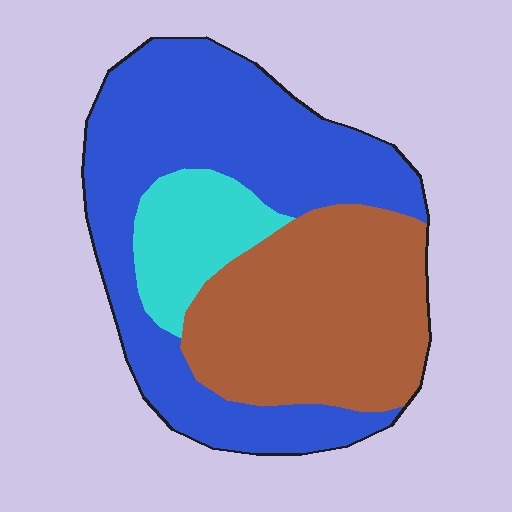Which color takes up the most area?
Blue, at roughly 50%.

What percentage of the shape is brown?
Brown covers roughly 35% of the shape.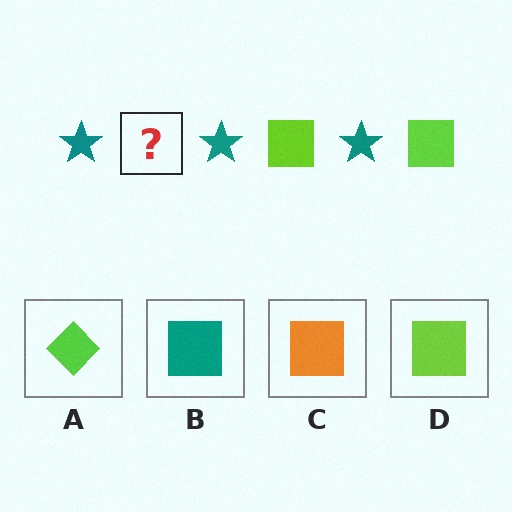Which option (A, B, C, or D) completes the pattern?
D.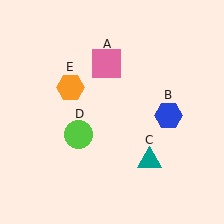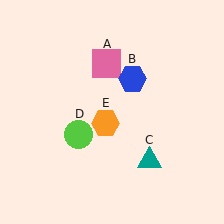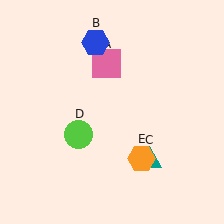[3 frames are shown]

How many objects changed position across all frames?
2 objects changed position: blue hexagon (object B), orange hexagon (object E).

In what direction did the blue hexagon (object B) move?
The blue hexagon (object B) moved up and to the left.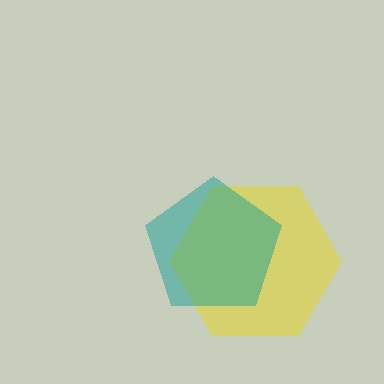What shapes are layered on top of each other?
The layered shapes are: a yellow hexagon, a teal pentagon.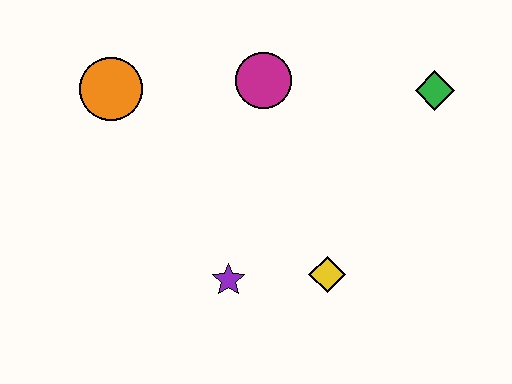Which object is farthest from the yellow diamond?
The orange circle is farthest from the yellow diamond.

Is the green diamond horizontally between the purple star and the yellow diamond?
No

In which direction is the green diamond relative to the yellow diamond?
The green diamond is above the yellow diamond.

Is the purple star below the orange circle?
Yes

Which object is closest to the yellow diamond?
The purple star is closest to the yellow diamond.